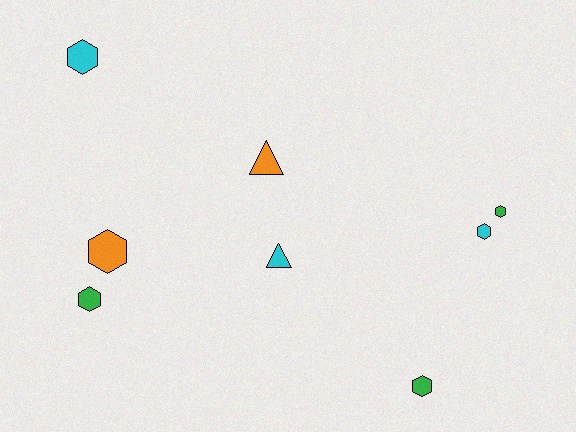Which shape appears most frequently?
Hexagon, with 6 objects.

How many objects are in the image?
There are 8 objects.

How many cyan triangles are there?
There is 1 cyan triangle.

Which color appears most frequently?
Green, with 3 objects.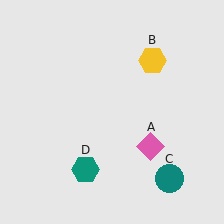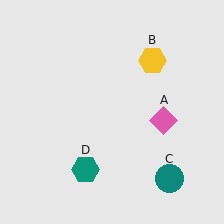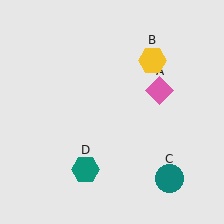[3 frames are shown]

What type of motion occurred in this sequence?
The pink diamond (object A) rotated counterclockwise around the center of the scene.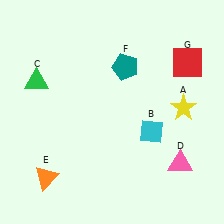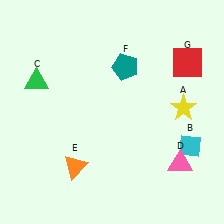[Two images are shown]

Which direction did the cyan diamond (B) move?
The cyan diamond (B) moved right.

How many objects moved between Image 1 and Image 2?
2 objects moved between the two images.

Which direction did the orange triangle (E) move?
The orange triangle (E) moved right.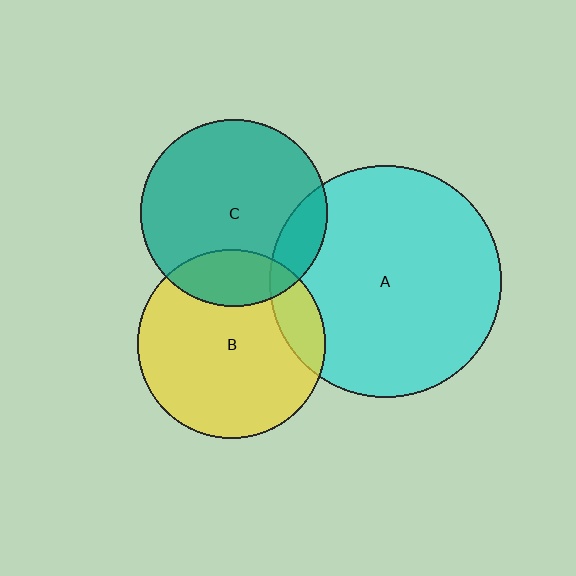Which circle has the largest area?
Circle A (cyan).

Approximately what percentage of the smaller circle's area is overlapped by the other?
Approximately 15%.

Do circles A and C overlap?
Yes.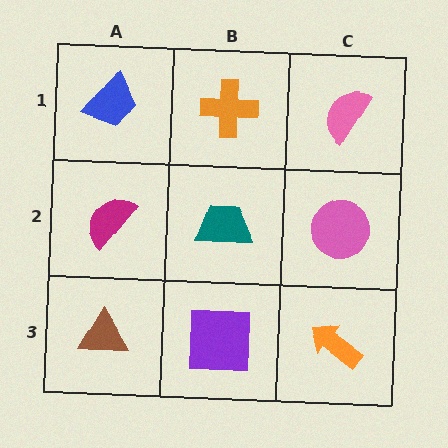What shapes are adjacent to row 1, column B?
A teal trapezoid (row 2, column B), a blue trapezoid (row 1, column A), a pink semicircle (row 1, column C).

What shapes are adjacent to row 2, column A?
A blue trapezoid (row 1, column A), a brown triangle (row 3, column A), a teal trapezoid (row 2, column B).